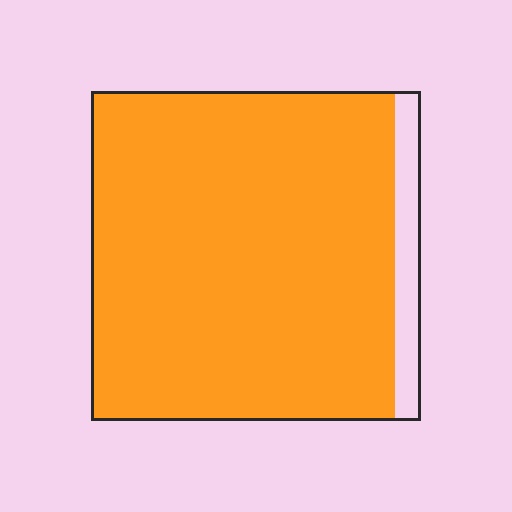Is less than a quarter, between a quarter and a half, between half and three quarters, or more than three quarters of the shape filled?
More than three quarters.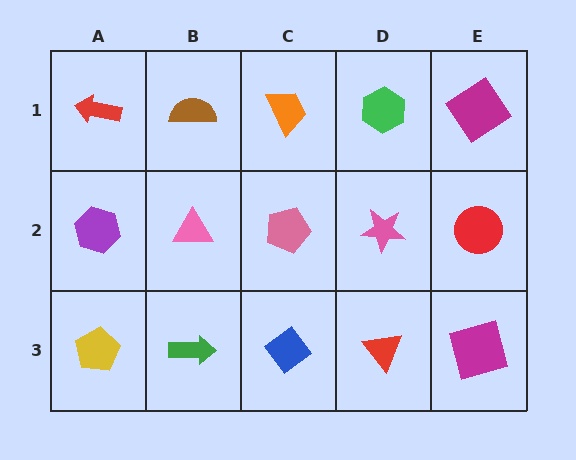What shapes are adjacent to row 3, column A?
A purple hexagon (row 2, column A), a green arrow (row 3, column B).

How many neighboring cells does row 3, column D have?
3.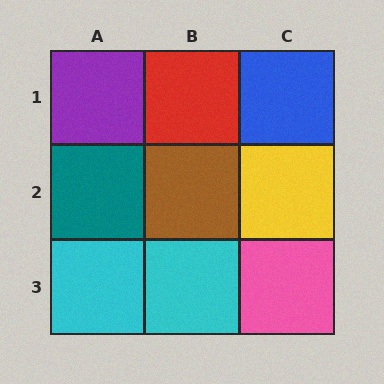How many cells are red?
1 cell is red.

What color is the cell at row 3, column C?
Pink.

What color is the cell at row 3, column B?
Cyan.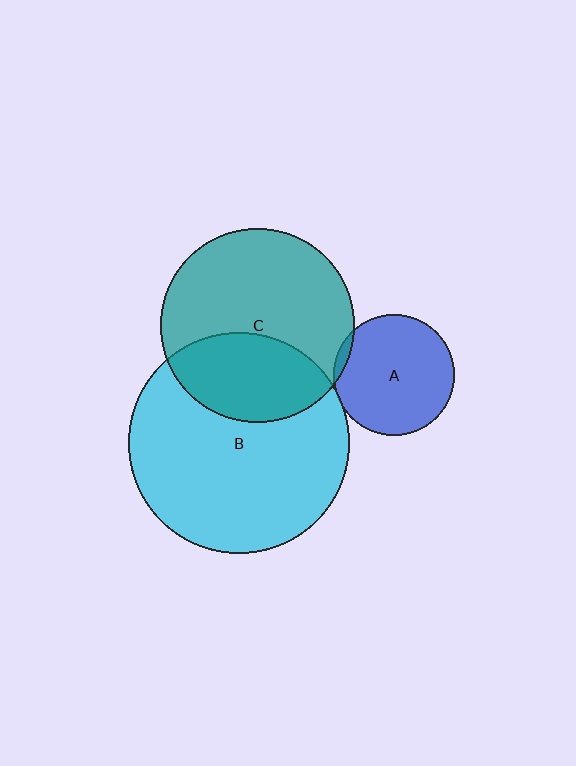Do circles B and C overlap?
Yes.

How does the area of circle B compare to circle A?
Approximately 3.3 times.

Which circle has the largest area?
Circle B (cyan).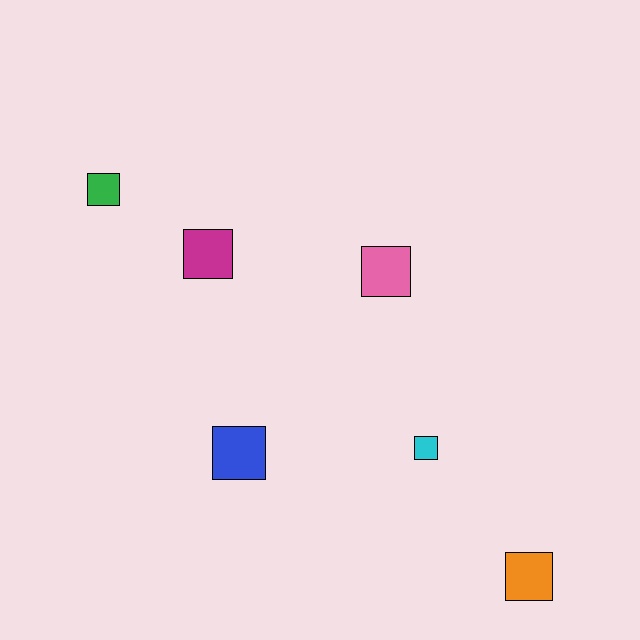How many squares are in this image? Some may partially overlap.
There are 6 squares.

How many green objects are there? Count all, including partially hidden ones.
There is 1 green object.